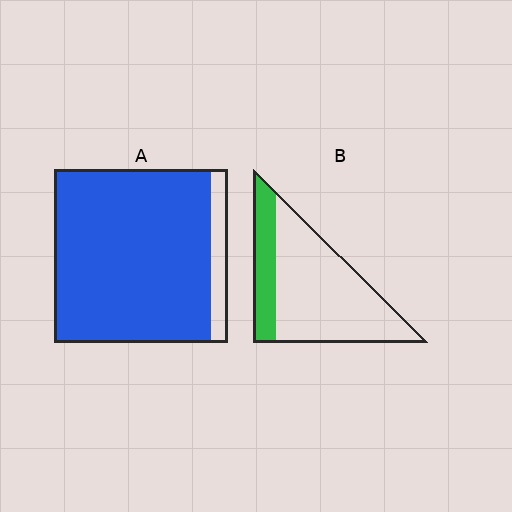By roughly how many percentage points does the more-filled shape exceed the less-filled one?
By roughly 65 percentage points (A over B).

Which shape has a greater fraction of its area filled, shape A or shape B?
Shape A.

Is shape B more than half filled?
No.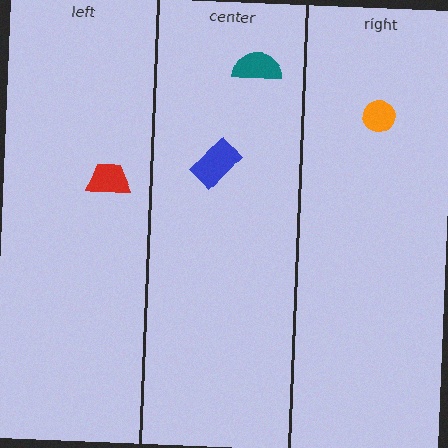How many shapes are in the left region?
1.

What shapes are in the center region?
The teal semicircle, the blue rectangle.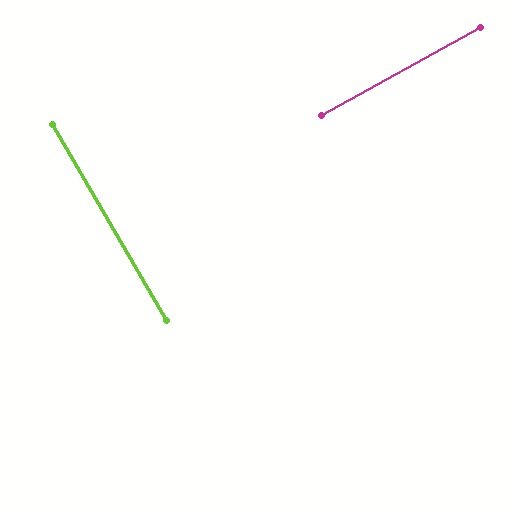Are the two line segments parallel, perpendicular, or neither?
Perpendicular — they meet at approximately 89°.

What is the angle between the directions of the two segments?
Approximately 89 degrees.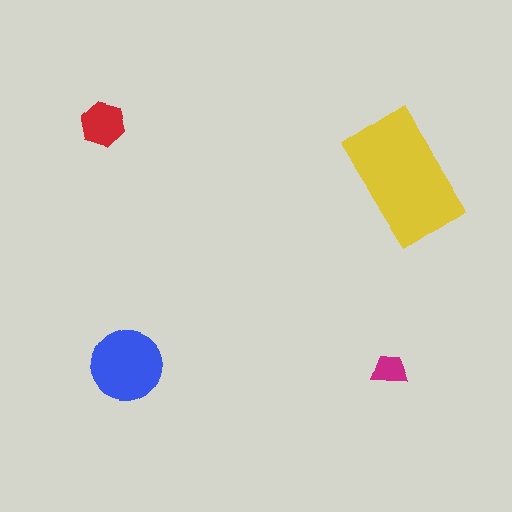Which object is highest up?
The red hexagon is topmost.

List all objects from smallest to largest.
The magenta trapezoid, the red hexagon, the blue circle, the yellow rectangle.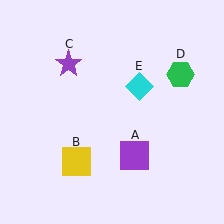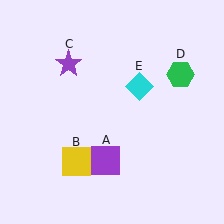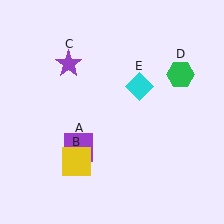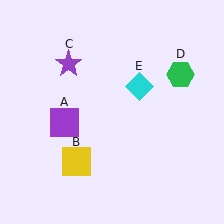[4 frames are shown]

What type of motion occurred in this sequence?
The purple square (object A) rotated clockwise around the center of the scene.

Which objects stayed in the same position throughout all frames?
Yellow square (object B) and purple star (object C) and green hexagon (object D) and cyan diamond (object E) remained stationary.